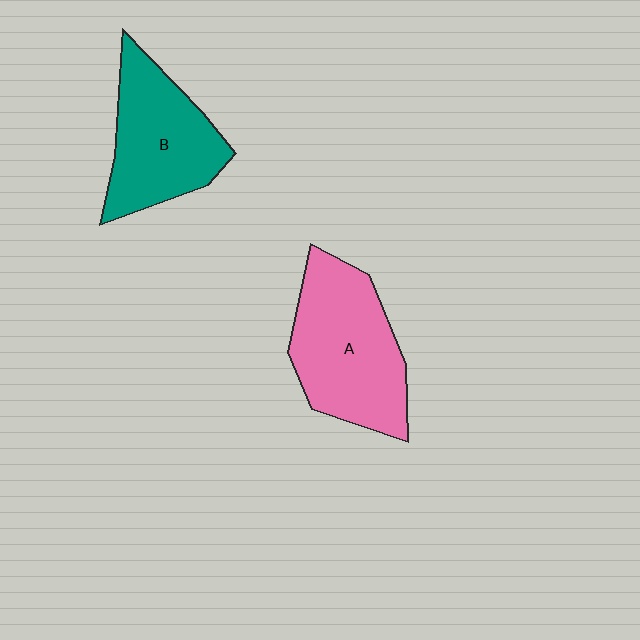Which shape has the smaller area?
Shape B (teal).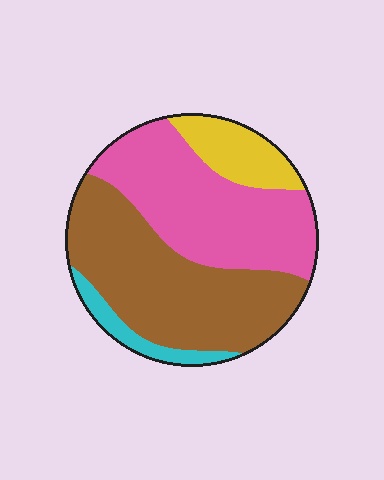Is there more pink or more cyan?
Pink.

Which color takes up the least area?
Cyan, at roughly 5%.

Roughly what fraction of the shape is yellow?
Yellow covers roughly 10% of the shape.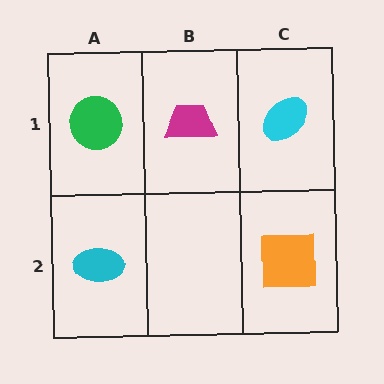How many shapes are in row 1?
3 shapes.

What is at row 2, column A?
A cyan ellipse.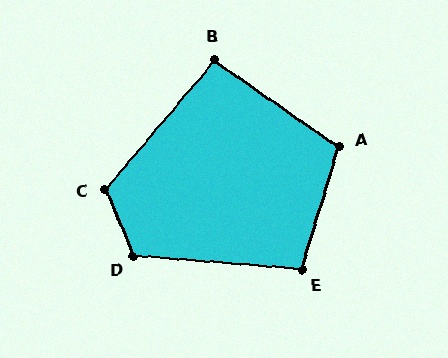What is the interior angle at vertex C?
Approximately 117 degrees (obtuse).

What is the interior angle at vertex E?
Approximately 102 degrees (obtuse).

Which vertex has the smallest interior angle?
B, at approximately 95 degrees.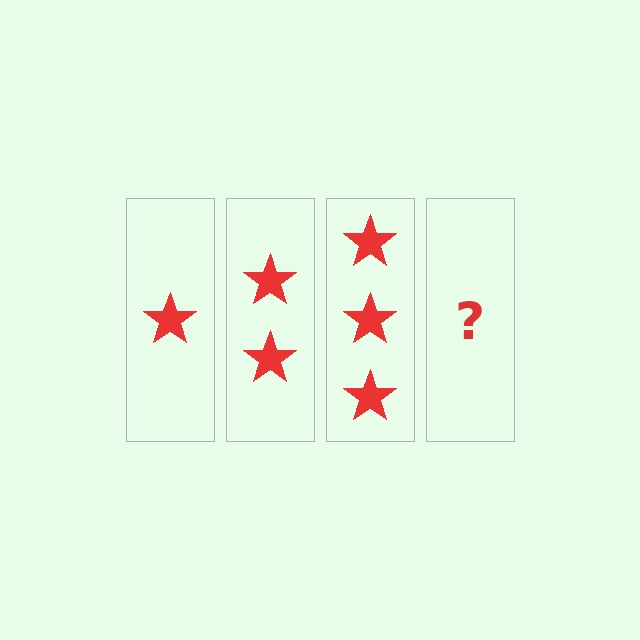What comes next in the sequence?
The next element should be 4 stars.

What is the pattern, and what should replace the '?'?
The pattern is that each step adds one more star. The '?' should be 4 stars.